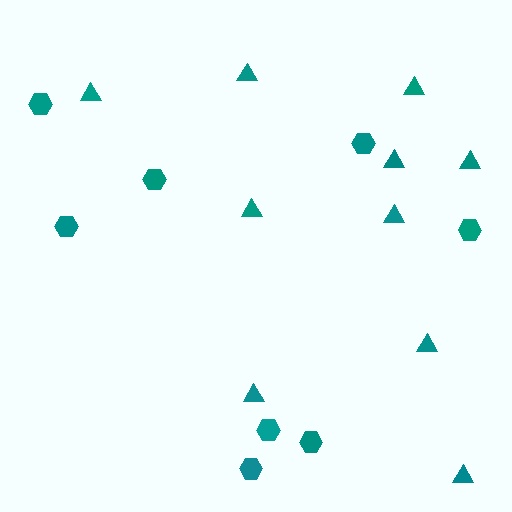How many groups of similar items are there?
There are 2 groups: one group of triangles (10) and one group of hexagons (8).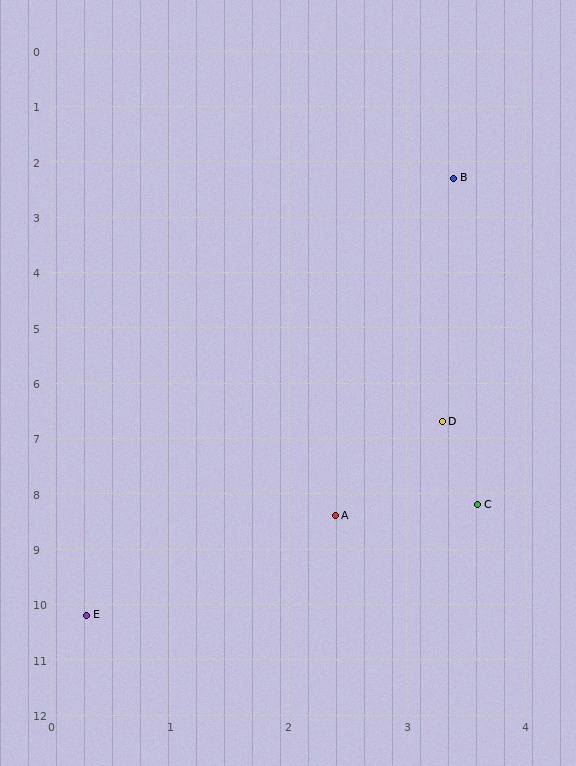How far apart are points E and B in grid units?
Points E and B are about 8.5 grid units apart.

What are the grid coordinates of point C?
Point C is at approximately (3.6, 8.2).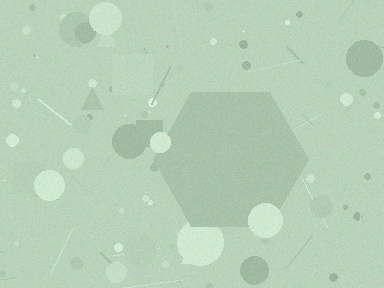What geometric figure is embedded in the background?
A hexagon is embedded in the background.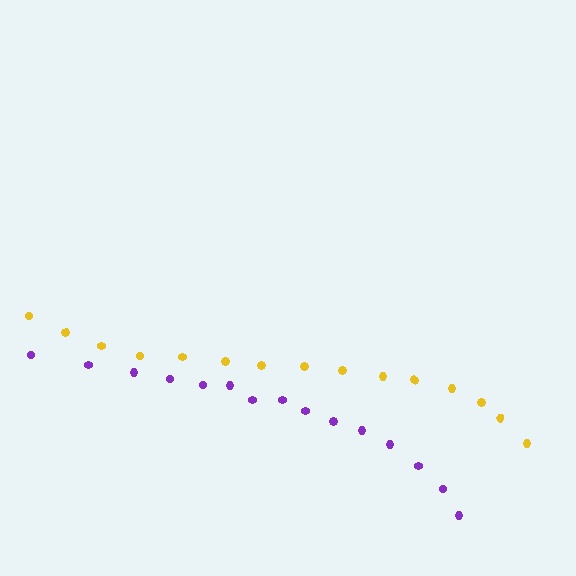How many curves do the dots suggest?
There are 2 distinct paths.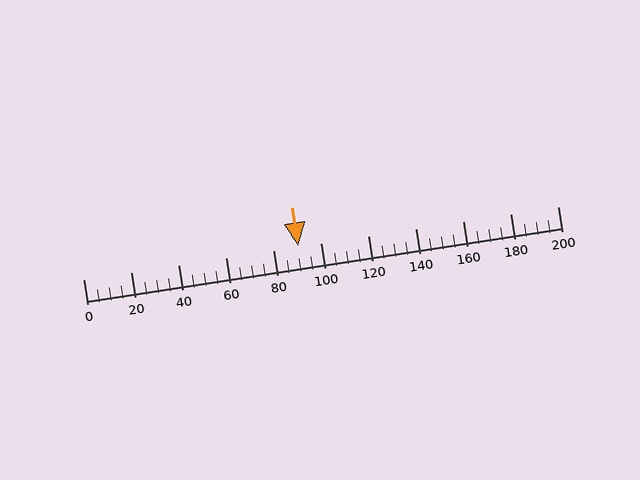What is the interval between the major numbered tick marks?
The major tick marks are spaced 20 units apart.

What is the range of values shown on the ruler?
The ruler shows values from 0 to 200.